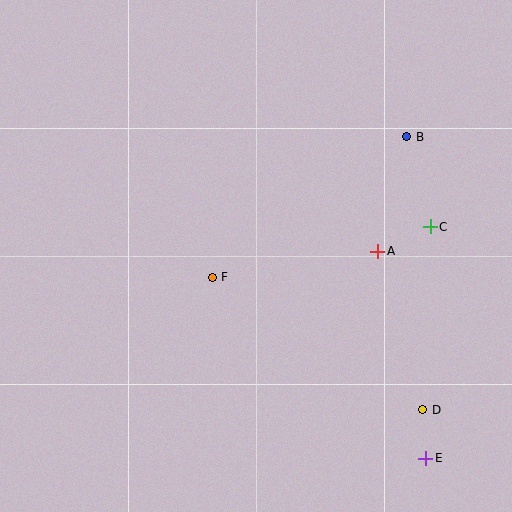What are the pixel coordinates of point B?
Point B is at (407, 137).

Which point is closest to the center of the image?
Point F at (212, 277) is closest to the center.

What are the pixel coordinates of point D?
Point D is at (423, 410).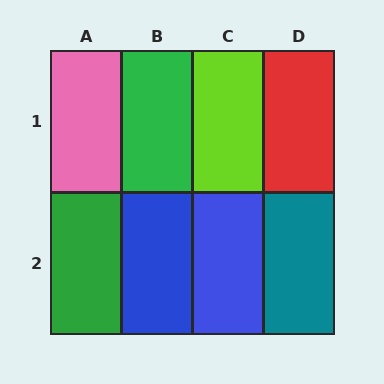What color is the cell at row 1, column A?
Pink.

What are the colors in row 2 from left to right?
Green, blue, blue, teal.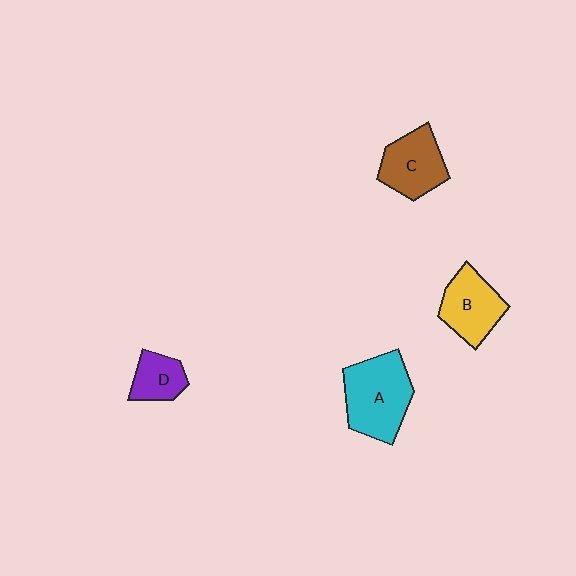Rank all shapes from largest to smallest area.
From largest to smallest: A (cyan), C (brown), B (yellow), D (purple).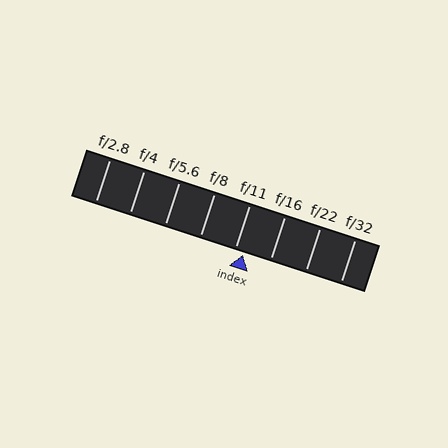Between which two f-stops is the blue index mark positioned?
The index mark is between f/11 and f/16.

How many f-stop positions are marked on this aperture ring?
There are 8 f-stop positions marked.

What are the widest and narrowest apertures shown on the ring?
The widest aperture shown is f/2.8 and the narrowest is f/32.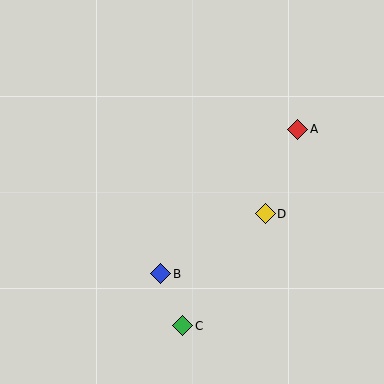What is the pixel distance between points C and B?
The distance between C and B is 56 pixels.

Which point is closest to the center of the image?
Point D at (265, 214) is closest to the center.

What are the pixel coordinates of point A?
Point A is at (298, 129).